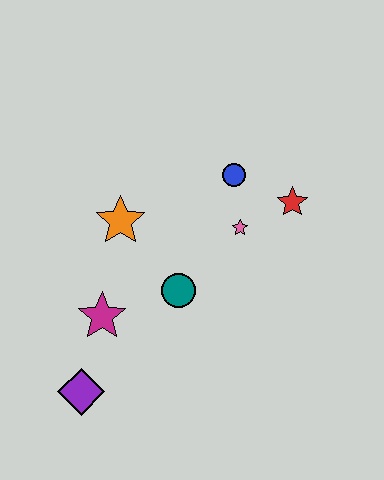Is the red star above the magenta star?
Yes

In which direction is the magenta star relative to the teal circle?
The magenta star is to the left of the teal circle.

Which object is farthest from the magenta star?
The red star is farthest from the magenta star.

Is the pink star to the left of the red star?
Yes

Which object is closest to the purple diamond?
The magenta star is closest to the purple diamond.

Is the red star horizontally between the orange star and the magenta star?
No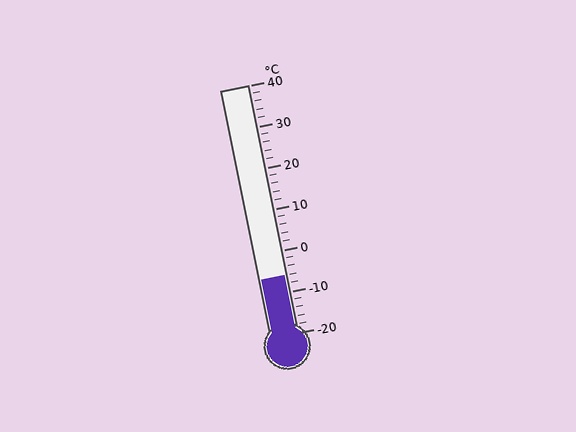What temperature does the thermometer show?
The thermometer shows approximately -6°C.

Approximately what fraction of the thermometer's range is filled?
The thermometer is filled to approximately 25% of its range.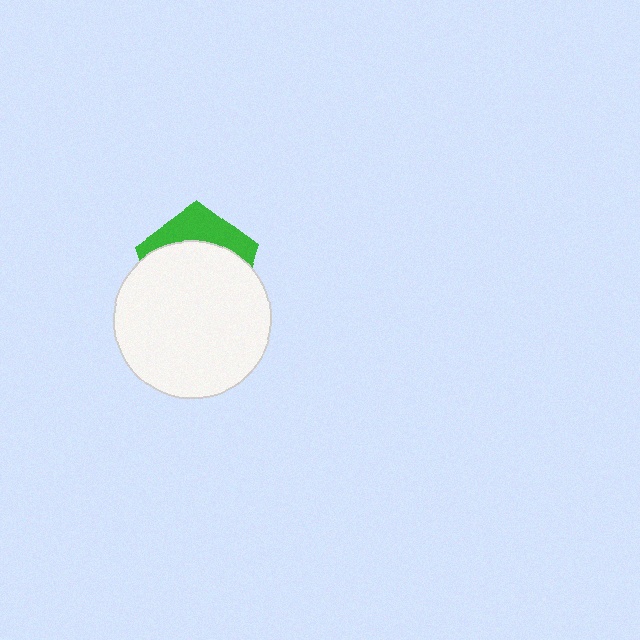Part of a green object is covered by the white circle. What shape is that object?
It is a pentagon.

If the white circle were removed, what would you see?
You would see the complete green pentagon.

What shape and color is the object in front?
The object in front is a white circle.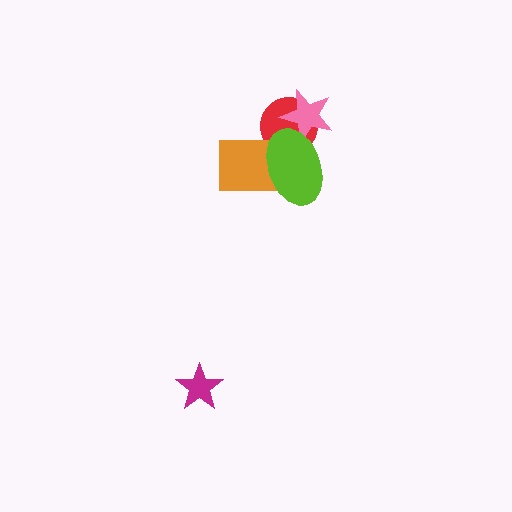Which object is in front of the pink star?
The lime ellipse is in front of the pink star.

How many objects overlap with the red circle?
3 objects overlap with the red circle.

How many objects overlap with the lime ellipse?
3 objects overlap with the lime ellipse.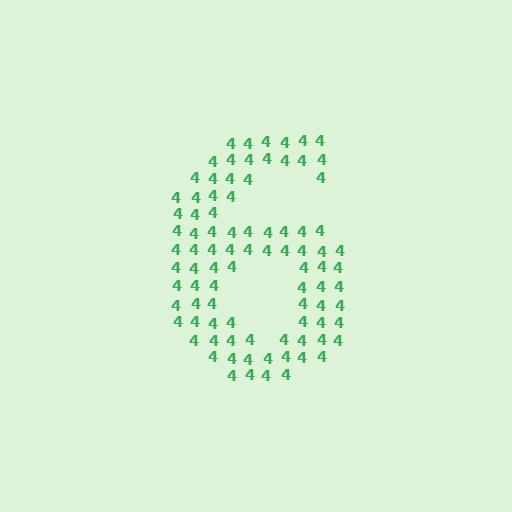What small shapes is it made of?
It is made of small digit 4's.